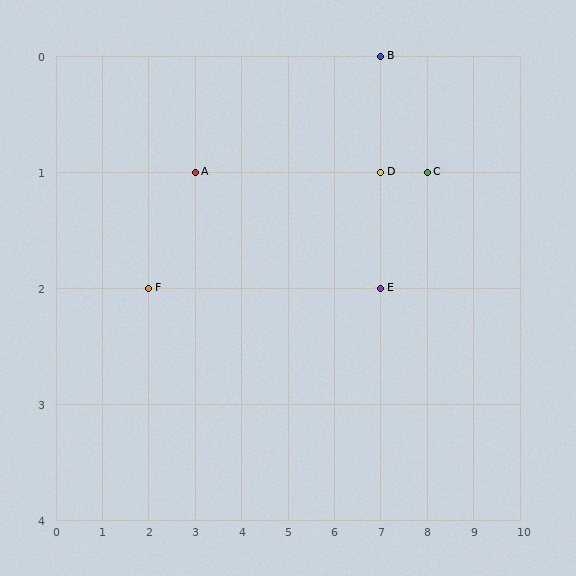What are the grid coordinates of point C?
Point C is at grid coordinates (8, 1).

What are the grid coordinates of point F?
Point F is at grid coordinates (2, 2).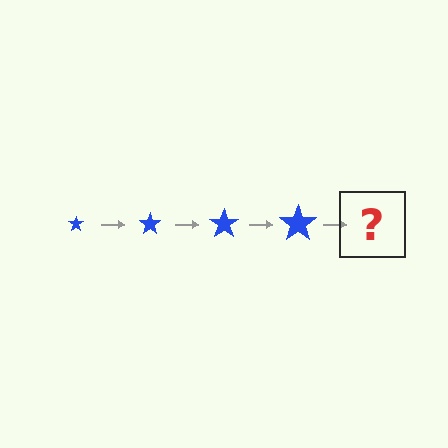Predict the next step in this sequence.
The next step is a blue star, larger than the previous one.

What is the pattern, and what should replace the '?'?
The pattern is that the star gets progressively larger each step. The '?' should be a blue star, larger than the previous one.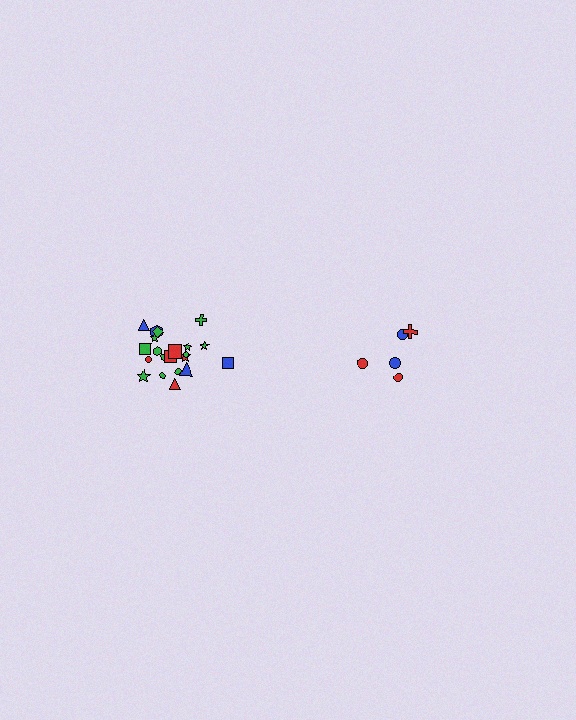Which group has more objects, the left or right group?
The left group.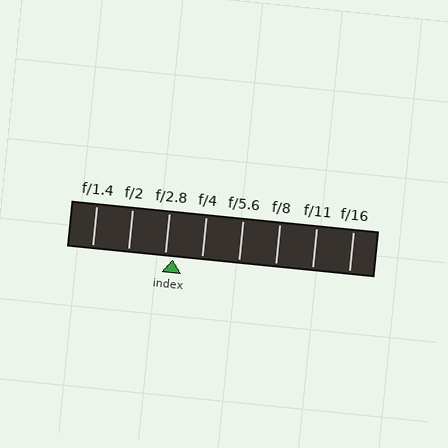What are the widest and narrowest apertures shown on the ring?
The widest aperture shown is f/1.4 and the narrowest is f/16.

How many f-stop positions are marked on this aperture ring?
There are 8 f-stop positions marked.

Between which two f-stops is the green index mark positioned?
The index mark is between f/2.8 and f/4.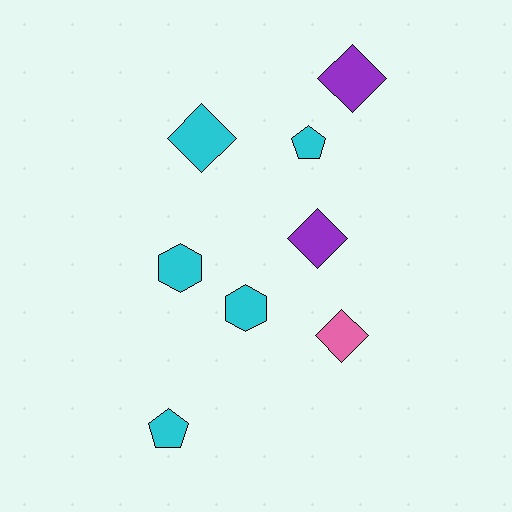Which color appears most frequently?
Cyan, with 5 objects.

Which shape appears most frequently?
Diamond, with 4 objects.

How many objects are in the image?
There are 8 objects.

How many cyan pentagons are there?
There are 2 cyan pentagons.